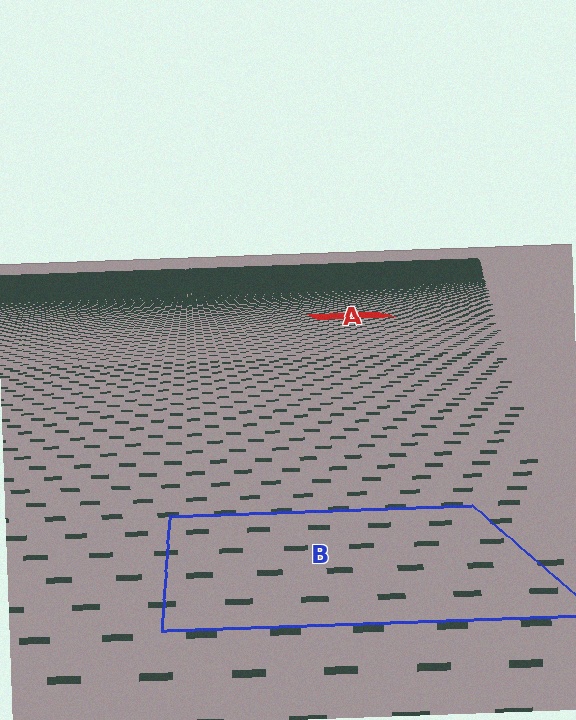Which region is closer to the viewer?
Region B is closer. The texture elements there are larger and more spread out.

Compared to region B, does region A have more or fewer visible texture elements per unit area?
Region A has more texture elements per unit area — they are packed more densely because it is farther away.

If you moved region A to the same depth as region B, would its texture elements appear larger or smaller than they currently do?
They would appear larger. At a closer depth, the same texture elements are projected at a bigger on-screen size.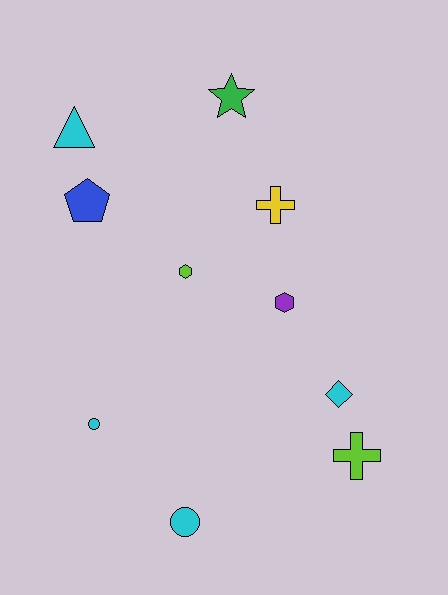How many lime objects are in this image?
There are 2 lime objects.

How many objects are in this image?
There are 10 objects.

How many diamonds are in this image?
There is 1 diamond.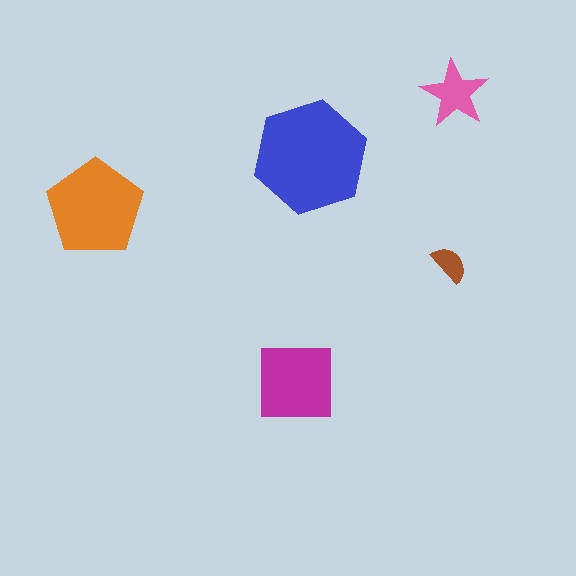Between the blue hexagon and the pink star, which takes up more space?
The blue hexagon.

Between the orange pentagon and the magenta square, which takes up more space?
The orange pentagon.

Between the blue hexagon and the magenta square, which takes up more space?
The blue hexagon.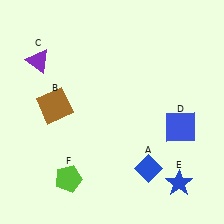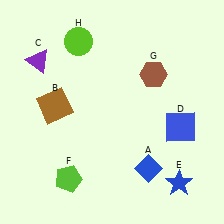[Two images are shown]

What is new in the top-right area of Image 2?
A brown hexagon (G) was added in the top-right area of Image 2.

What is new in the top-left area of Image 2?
A lime circle (H) was added in the top-left area of Image 2.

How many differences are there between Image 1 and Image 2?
There are 2 differences between the two images.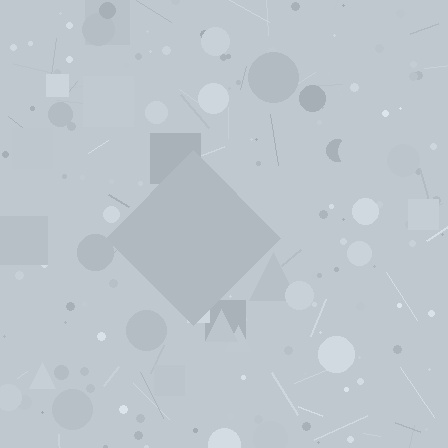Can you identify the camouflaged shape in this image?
The camouflaged shape is a diamond.